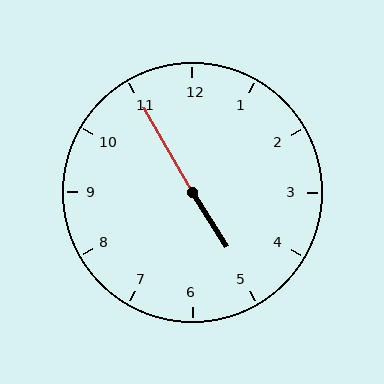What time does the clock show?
4:55.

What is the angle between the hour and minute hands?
Approximately 178 degrees.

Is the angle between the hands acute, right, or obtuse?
It is obtuse.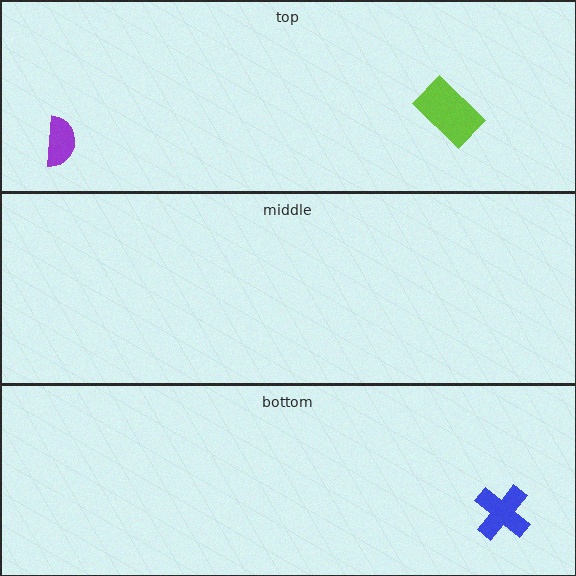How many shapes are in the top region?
2.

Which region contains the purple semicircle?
The top region.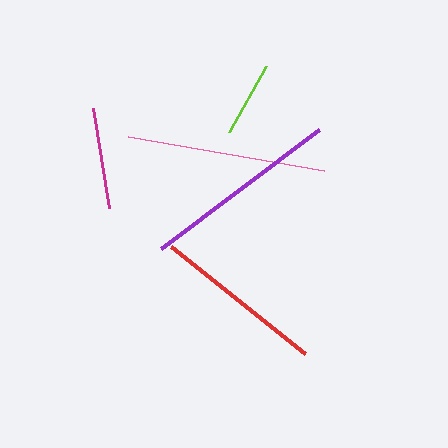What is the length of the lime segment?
The lime segment is approximately 75 pixels long.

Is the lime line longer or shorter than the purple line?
The purple line is longer than the lime line.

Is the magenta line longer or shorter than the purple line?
The purple line is longer than the magenta line.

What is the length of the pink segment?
The pink segment is approximately 198 pixels long.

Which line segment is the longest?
The pink line is the longest at approximately 198 pixels.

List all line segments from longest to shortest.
From longest to shortest: pink, purple, red, magenta, lime.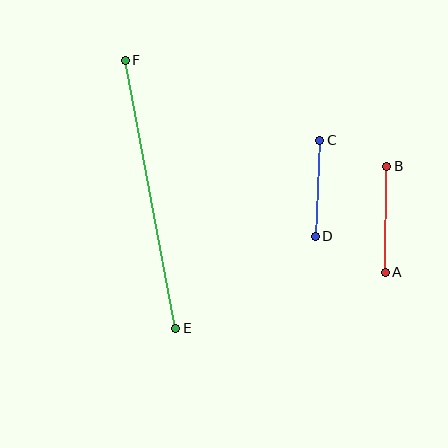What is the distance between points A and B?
The distance is approximately 106 pixels.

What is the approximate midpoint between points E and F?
The midpoint is at approximately (151, 194) pixels.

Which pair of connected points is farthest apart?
Points E and F are farthest apart.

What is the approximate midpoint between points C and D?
The midpoint is at approximately (317, 188) pixels.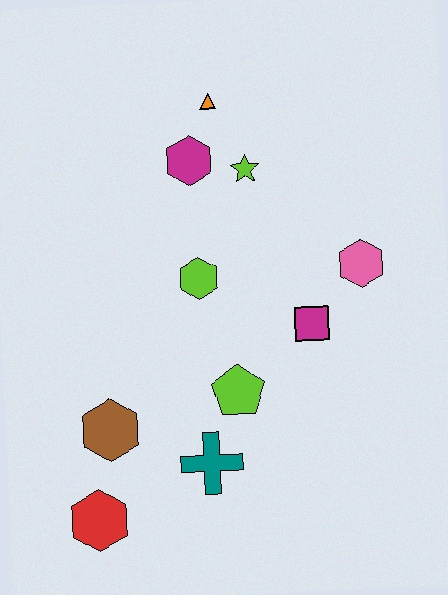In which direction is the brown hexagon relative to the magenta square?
The brown hexagon is to the left of the magenta square.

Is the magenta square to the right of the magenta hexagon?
Yes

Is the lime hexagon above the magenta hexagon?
No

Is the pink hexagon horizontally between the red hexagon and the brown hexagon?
No